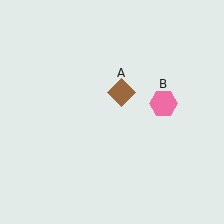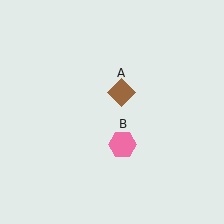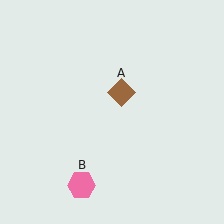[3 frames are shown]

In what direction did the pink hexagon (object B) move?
The pink hexagon (object B) moved down and to the left.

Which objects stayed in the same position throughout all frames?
Brown diamond (object A) remained stationary.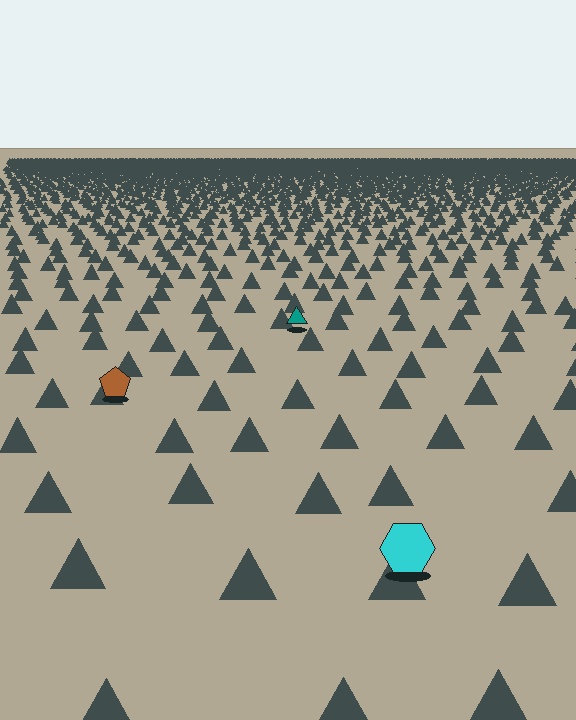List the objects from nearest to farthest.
From nearest to farthest: the cyan hexagon, the brown pentagon, the teal triangle.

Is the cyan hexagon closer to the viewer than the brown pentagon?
Yes. The cyan hexagon is closer — you can tell from the texture gradient: the ground texture is coarser near it.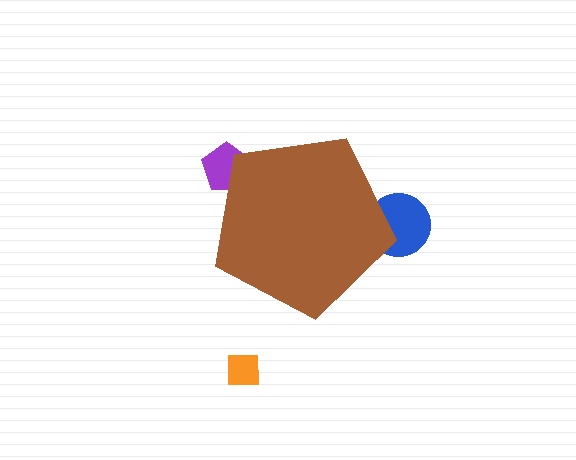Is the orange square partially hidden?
No, the orange square is fully visible.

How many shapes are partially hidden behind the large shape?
2 shapes are partially hidden.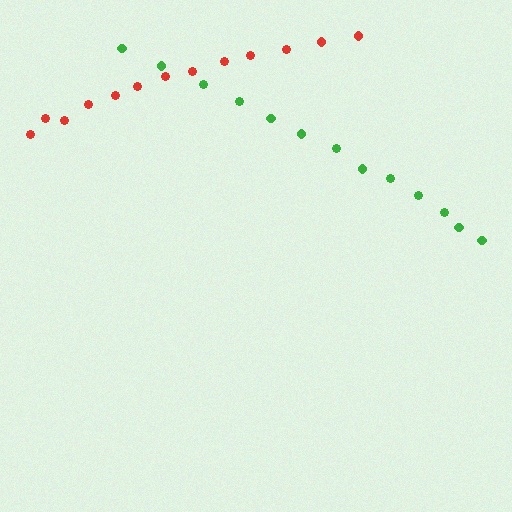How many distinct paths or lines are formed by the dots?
There are 2 distinct paths.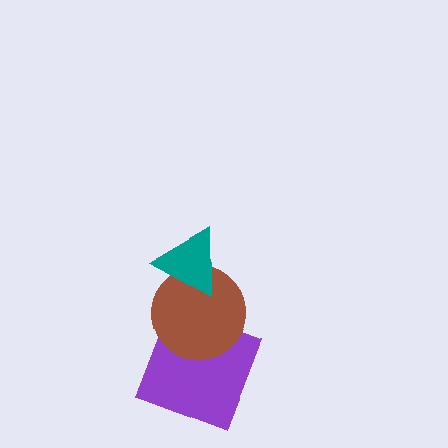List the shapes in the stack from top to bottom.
From top to bottom: the teal triangle, the brown circle, the purple square.